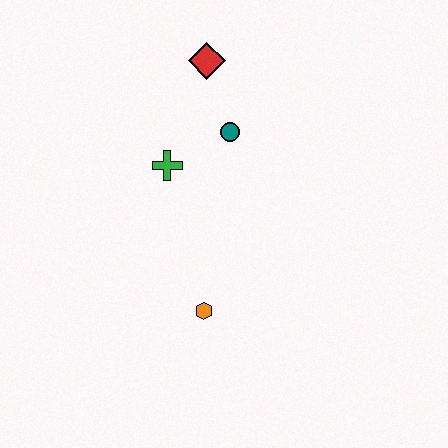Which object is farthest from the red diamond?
The orange hexagon is farthest from the red diamond.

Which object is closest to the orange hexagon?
The green cross is closest to the orange hexagon.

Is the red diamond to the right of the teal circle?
No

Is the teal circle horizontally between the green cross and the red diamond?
No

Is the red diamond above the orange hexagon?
Yes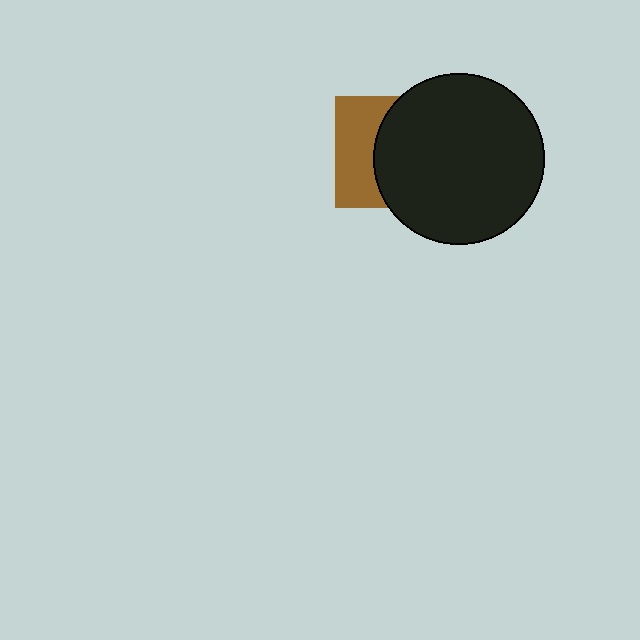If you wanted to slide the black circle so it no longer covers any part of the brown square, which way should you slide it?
Slide it right — that is the most direct way to separate the two shapes.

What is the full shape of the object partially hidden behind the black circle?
The partially hidden object is a brown square.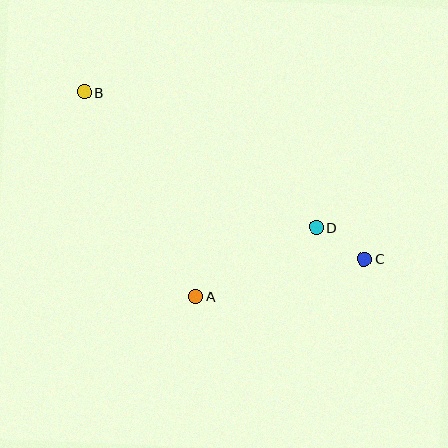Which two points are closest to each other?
Points C and D are closest to each other.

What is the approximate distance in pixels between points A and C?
The distance between A and C is approximately 173 pixels.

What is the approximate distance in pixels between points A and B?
The distance between A and B is approximately 232 pixels.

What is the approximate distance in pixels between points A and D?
The distance between A and D is approximately 138 pixels.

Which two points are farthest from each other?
Points B and C are farthest from each other.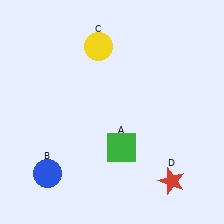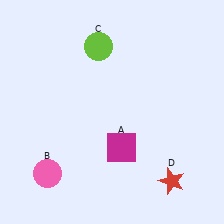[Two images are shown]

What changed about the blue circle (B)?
In Image 1, B is blue. In Image 2, it changed to pink.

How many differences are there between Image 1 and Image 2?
There are 3 differences between the two images.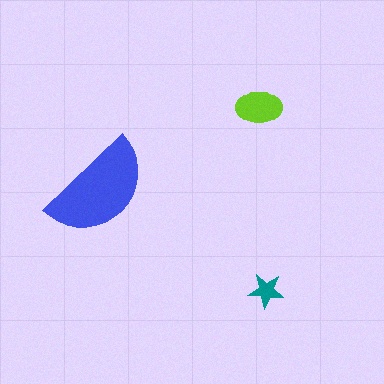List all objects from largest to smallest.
The blue semicircle, the lime ellipse, the teal star.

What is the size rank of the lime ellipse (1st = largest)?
2nd.